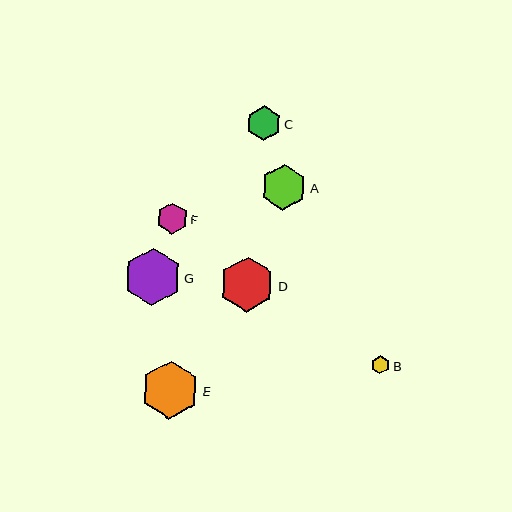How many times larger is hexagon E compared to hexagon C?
Hexagon E is approximately 1.7 times the size of hexagon C.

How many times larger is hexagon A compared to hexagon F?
Hexagon A is approximately 1.5 times the size of hexagon F.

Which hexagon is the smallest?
Hexagon B is the smallest with a size of approximately 18 pixels.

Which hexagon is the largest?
Hexagon E is the largest with a size of approximately 58 pixels.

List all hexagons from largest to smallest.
From largest to smallest: E, G, D, A, C, F, B.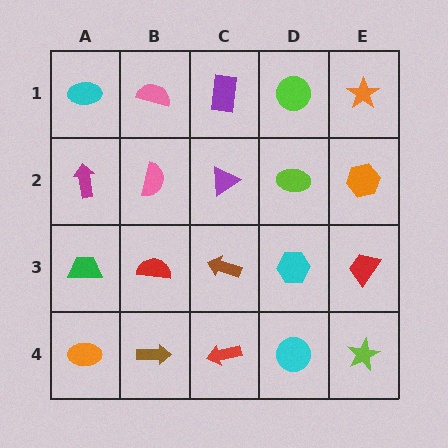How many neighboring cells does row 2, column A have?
3.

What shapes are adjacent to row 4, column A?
A green trapezoid (row 3, column A), a brown arrow (row 4, column B).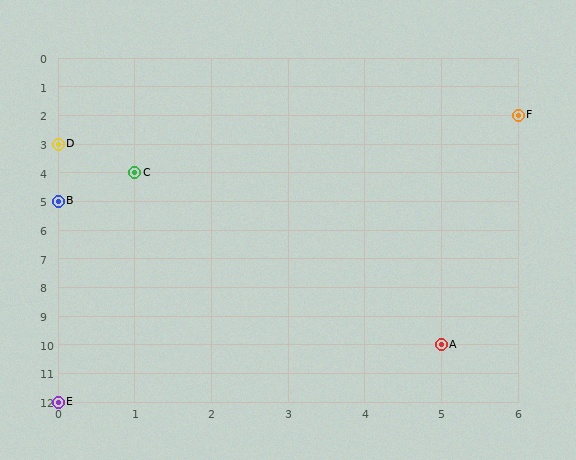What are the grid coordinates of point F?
Point F is at grid coordinates (6, 2).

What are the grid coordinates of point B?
Point B is at grid coordinates (0, 5).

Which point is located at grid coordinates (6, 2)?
Point F is at (6, 2).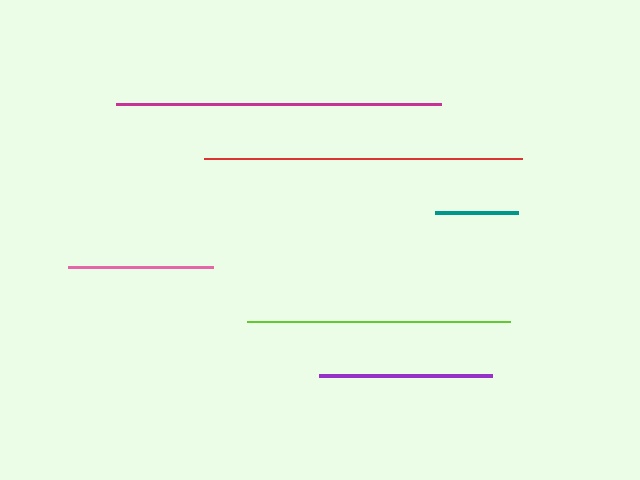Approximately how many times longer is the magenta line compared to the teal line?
The magenta line is approximately 3.9 times the length of the teal line.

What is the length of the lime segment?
The lime segment is approximately 263 pixels long.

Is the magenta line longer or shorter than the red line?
The magenta line is longer than the red line.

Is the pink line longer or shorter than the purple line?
The purple line is longer than the pink line.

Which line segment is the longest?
The magenta line is the longest at approximately 325 pixels.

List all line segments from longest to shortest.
From longest to shortest: magenta, red, lime, purple, pink, teal.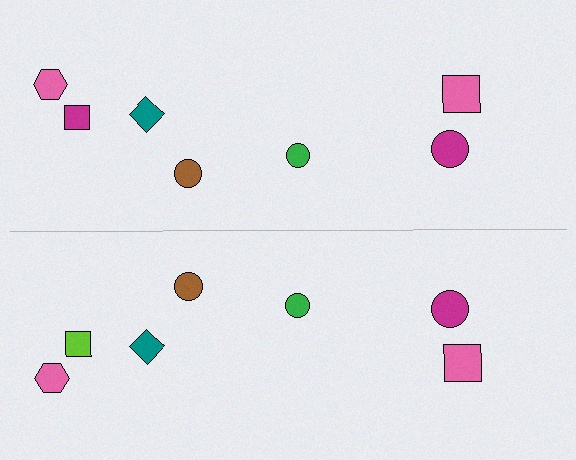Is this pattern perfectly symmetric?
No, the pattern is not perfectly symmetric. The lime square on the bottom side breaks the symmetry — its mirror counterpart is magenta.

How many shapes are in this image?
There are 14 shapes in this image.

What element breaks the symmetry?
The lime square on the bottom side breaks the symmetry — its mirror counterpart is magenta.